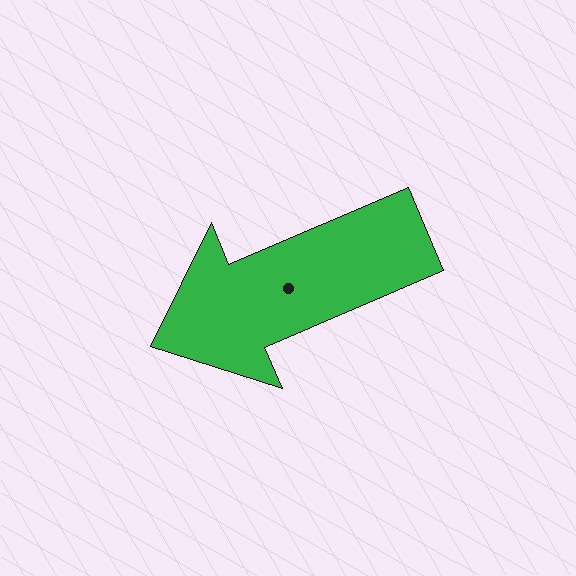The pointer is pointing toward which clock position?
Roughly 8 o'clock.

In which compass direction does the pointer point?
Southwest.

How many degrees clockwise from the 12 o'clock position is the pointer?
Approximately 247 degrees.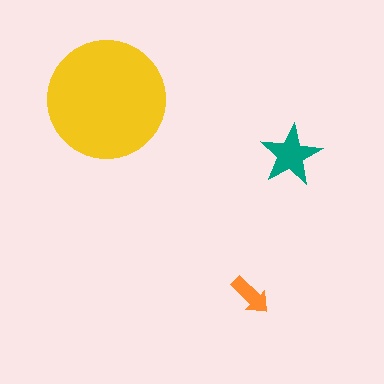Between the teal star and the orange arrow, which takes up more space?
The teal star.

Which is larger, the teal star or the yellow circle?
The yellow circle.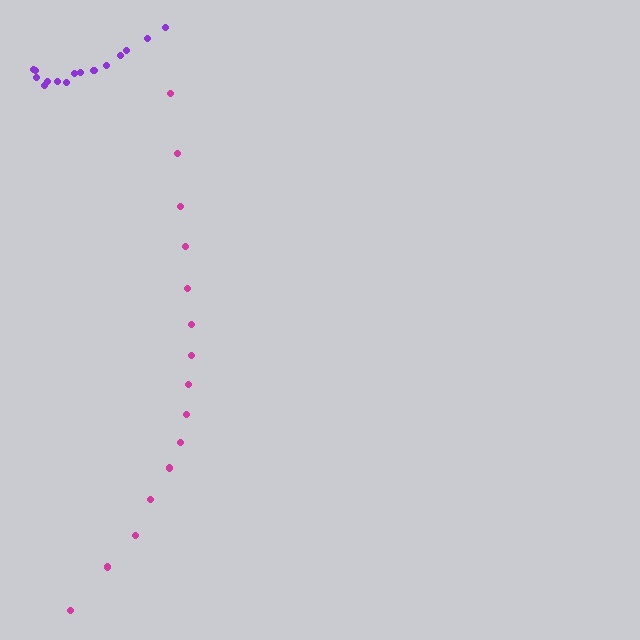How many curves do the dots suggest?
There are 2 distinct paths.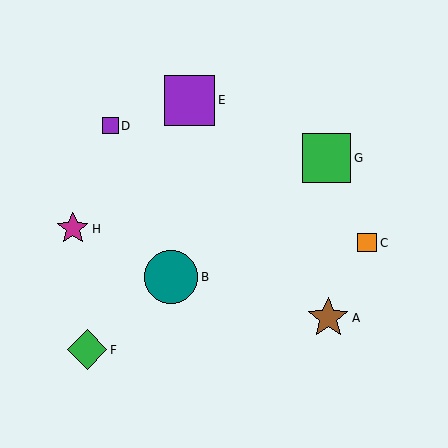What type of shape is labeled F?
Shape F is a green diamond.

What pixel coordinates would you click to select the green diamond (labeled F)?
Click at (87, 350) to select the green diamond F.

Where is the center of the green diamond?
The center of the green diamond is at (87, 350).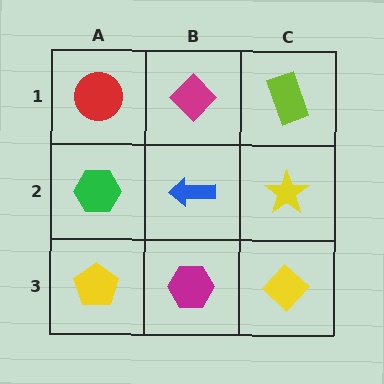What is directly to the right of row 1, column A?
A magenta diamond.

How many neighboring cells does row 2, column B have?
4.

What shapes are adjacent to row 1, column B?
A blue arrow (row 2, column B), a red circle (row 1, column A), a lime rectangle (row 1, column C).